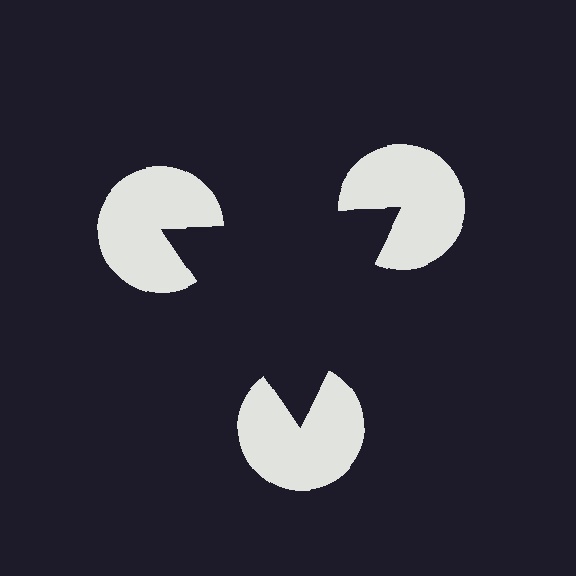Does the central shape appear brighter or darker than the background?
It typically appears slightly darker than the background, even though no actual brightness change is drawn.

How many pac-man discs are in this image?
There are 3 — one at each vertex of the illusory triangle.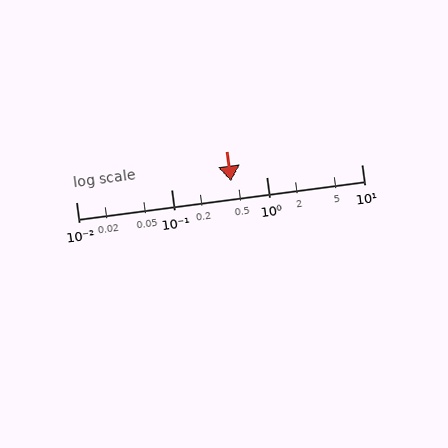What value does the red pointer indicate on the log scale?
The pointer indicates approximately 0.43.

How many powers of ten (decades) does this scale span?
The scale spans 3 decades, from 0.01 to 10.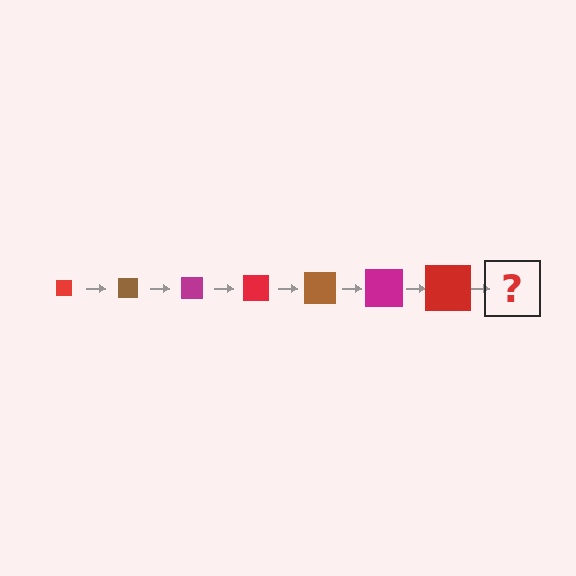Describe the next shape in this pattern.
It should be a brown square, larger than the previous one.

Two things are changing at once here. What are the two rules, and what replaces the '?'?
The two rules are that the square grows larger each step and the color cycles through red, brown, and magenta. The '?' should be a brown square, larger than the previous one.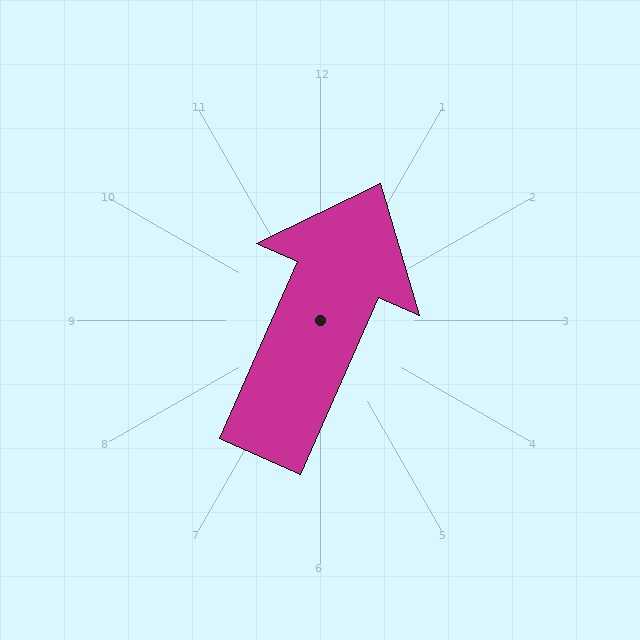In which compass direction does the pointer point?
Northeast.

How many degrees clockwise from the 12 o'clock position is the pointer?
Approximately 24 degrees.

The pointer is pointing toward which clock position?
Roughly 1 o'clock.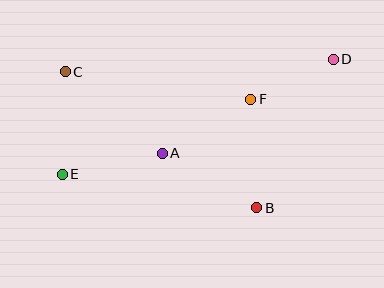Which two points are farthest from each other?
Points D and E are farthest from each other.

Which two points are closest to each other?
Points D and F are closest to each other.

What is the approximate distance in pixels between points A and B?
The distance between A and B is approximately 109 pixels.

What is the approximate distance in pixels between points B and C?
The distance between B and C is approximately 235 pixels.